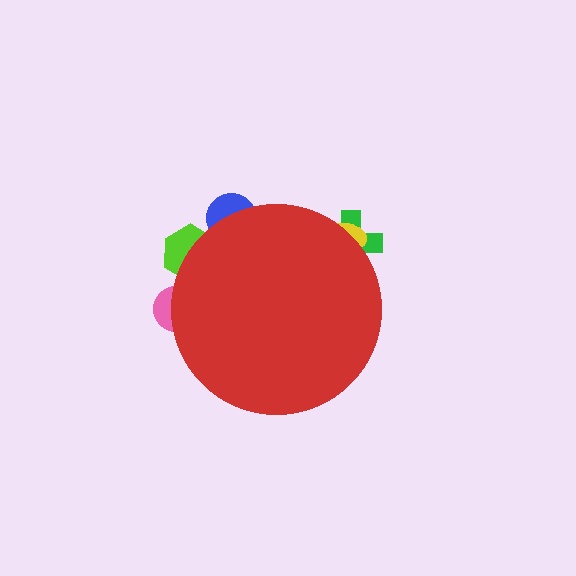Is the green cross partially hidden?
Yes, the green cross is partially hidden behind the red circle.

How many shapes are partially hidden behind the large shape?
5 shapes are partially hidden.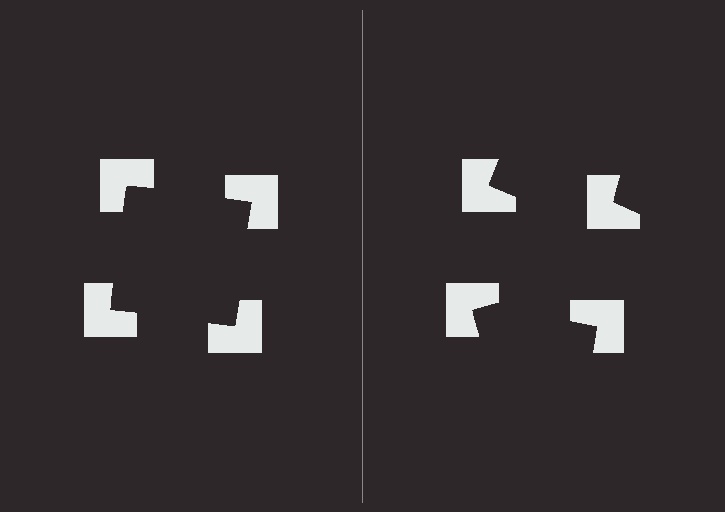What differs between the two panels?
The notched squares are positioned identically on both sides; only the wedge orientations differ. On the left they align to a square; on the right they are misaligned.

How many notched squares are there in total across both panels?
8 — 4 on each side.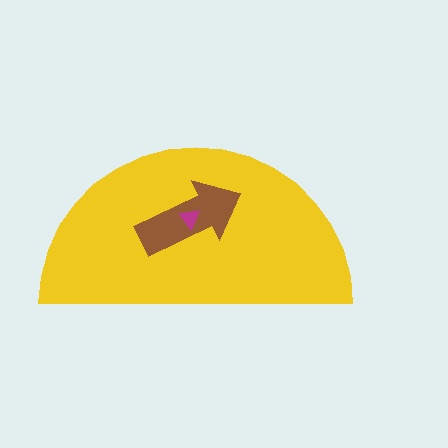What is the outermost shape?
The yellow semicircle.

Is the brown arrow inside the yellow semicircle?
Yes.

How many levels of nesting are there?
3.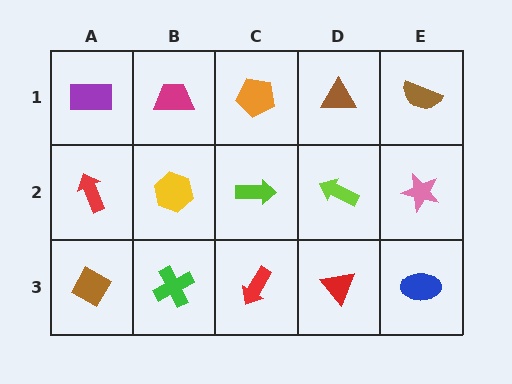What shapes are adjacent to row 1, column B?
A yellow hexagon (row 2, column B), a purple rectangle (row 1, column A), an orange pentagon (row 1, column C).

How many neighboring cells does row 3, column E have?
2.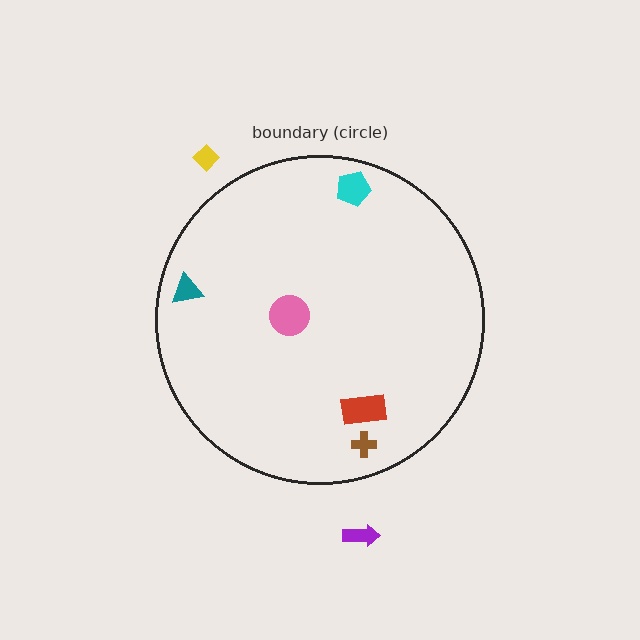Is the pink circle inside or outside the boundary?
Inside.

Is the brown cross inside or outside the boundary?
Inside.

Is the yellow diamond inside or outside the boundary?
Outside.